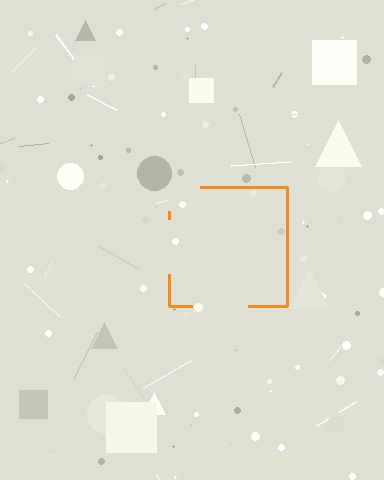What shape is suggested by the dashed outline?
The dashed outline suggests a square.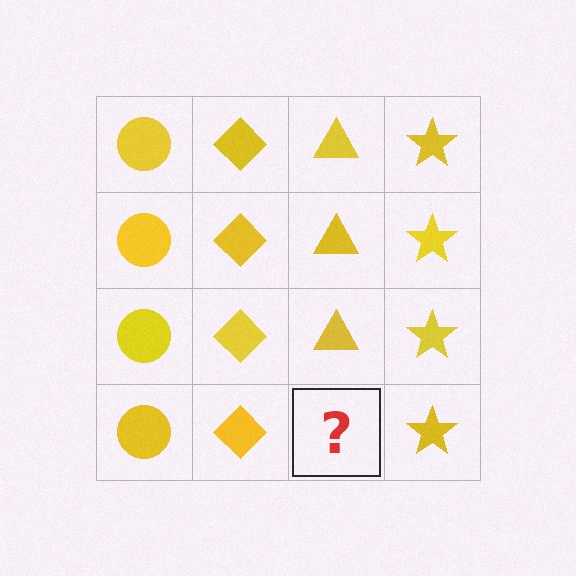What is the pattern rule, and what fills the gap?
The rule is that each column has a consistent shape. The gap should be filled with a yellow triangle.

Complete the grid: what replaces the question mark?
The question mark should be replaced with a yellow triangle.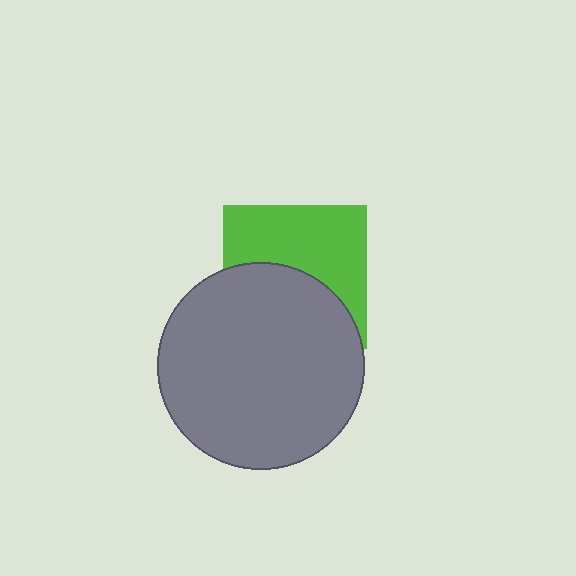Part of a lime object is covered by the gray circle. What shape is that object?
It is a square.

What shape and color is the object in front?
The object in front is a gray circle.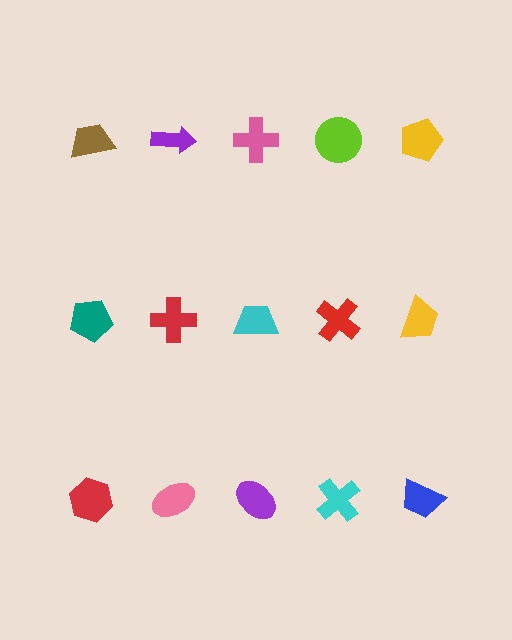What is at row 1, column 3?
A pink cross.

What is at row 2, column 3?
A cyan trapezoid.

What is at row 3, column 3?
A purple ellipse.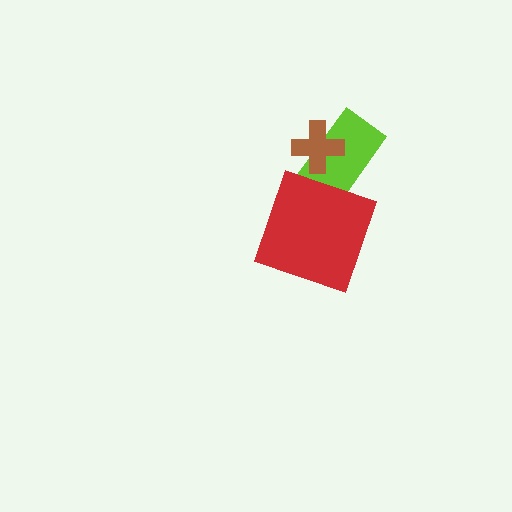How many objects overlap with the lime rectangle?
1 object overlaps with the lime rectangle.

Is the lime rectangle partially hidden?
Yes, it is partially covered by another shape.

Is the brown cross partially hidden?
No, no other shape covers it.